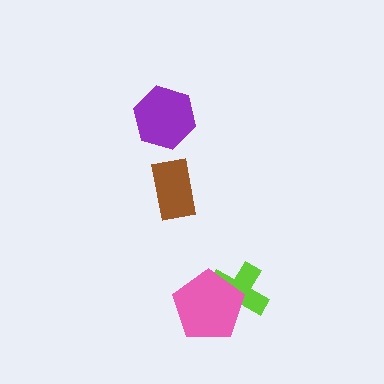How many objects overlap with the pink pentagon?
1 object overlaps with the pink pentagon.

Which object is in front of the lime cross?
The pink pentagon is in front of the lime cross.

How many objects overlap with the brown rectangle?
0 objects overlap with the brown rectangle.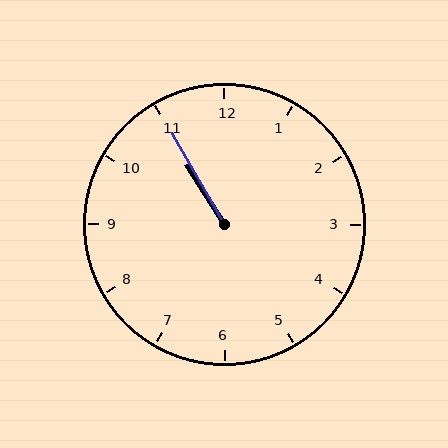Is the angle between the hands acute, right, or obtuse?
It is acute.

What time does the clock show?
10:55.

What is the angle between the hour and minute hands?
Approximately 2 degrees.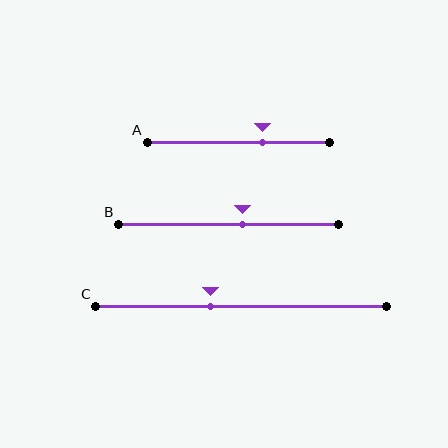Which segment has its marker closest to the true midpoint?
Segment B has its marker closest to the true midpoint.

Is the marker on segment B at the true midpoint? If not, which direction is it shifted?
No, the marker on segment B is shifted to the right by about 7% of the segment length.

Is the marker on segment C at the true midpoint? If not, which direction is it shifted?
No, the marker on segment C is shifted to the left by about 10% of the segment length.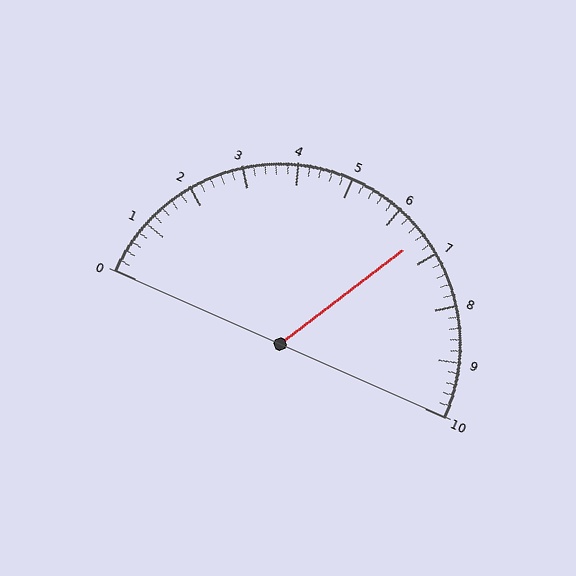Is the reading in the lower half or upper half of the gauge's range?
The reading is in the upper half of the range (0 to 10).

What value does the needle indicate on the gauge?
The needle indicates approximately 6.6.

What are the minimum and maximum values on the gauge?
The gauge ranges from 0 to 10.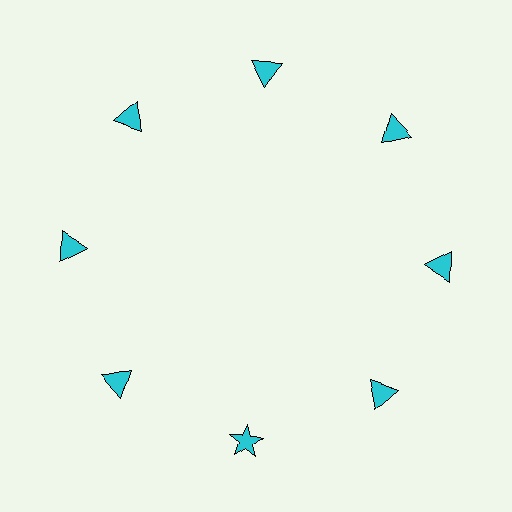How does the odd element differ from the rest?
It has a different shape: star instead of triangle.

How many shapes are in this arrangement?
There are 8 shapes arranged in a ring pattern.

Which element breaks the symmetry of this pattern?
The cyan star at roughly the 6 o'clock position breaks the symmetry. All other shapes are cyan triangles.